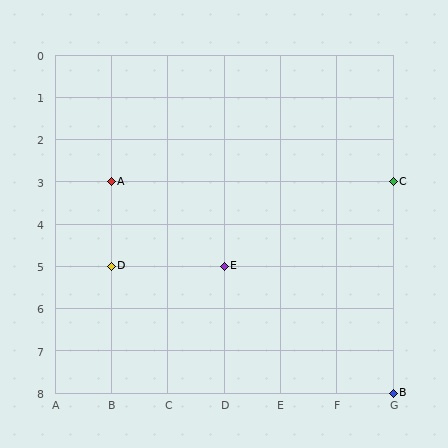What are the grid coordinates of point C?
Point C is at grid coordinates (G, 3).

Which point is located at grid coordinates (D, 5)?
Point E is at (D, 5).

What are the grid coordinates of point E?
Point E is at grid coordinates (D, 5).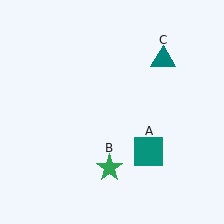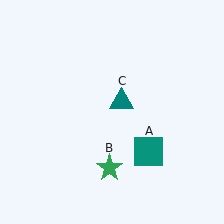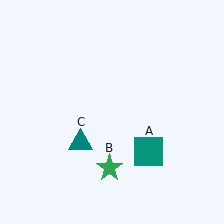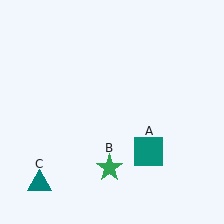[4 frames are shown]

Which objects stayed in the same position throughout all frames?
Teal square (object A) and green star (object B) remained stationary.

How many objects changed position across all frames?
1 object changed position: teal triangle (object C).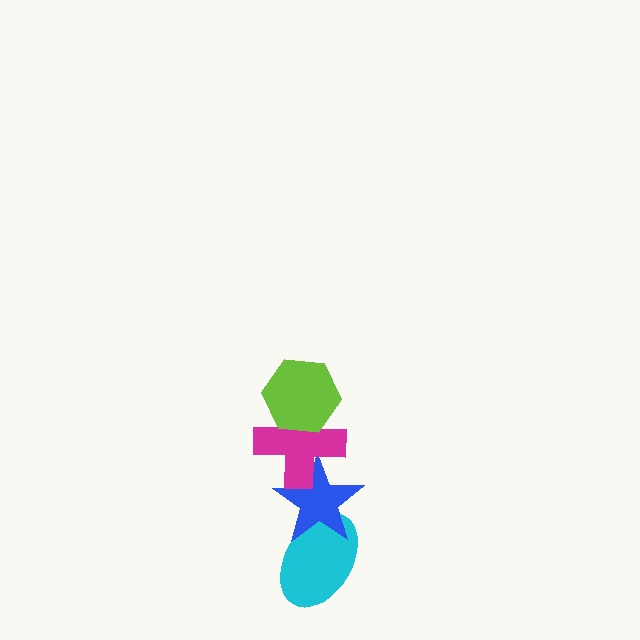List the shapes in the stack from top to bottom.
From top to bottom: the lime hexagon, the magenta cross, the blue star, the cyan ellipse.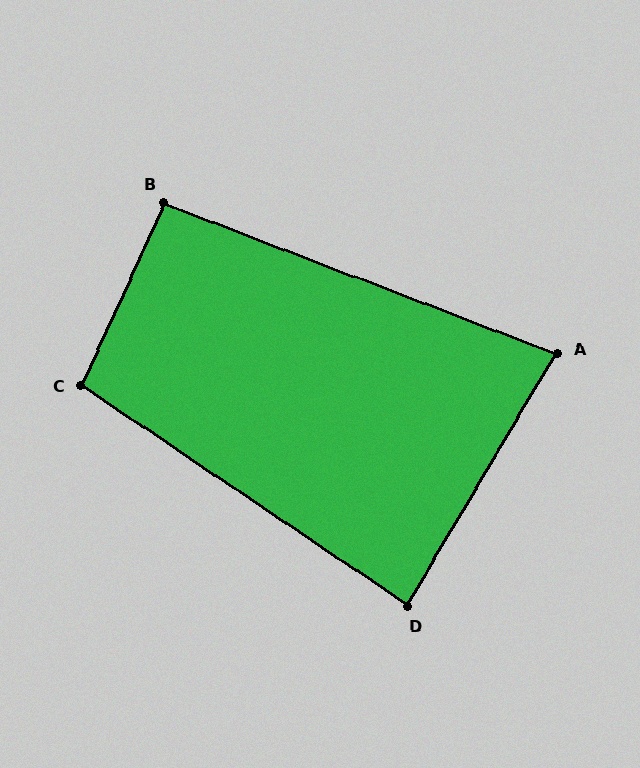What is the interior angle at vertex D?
Approximately 87 degrees (approximately right).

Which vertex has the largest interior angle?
C, at approximately 100 degrees.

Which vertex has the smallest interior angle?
A, at approximately 80 degrees.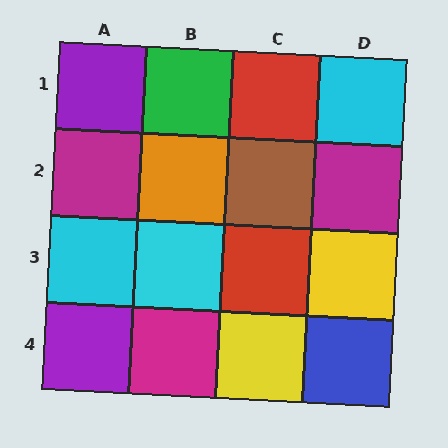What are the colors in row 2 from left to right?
Magenta, orange, brown, magenta.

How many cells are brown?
1 cell is brown.